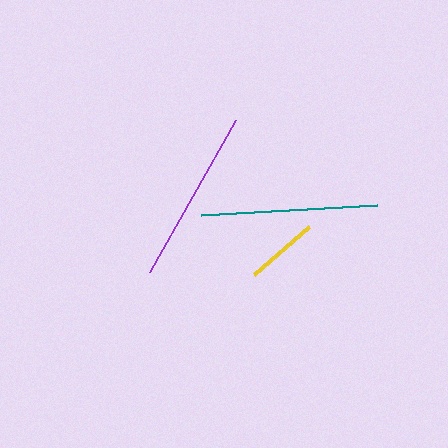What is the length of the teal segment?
The teal segment is approximately 176 pixels long.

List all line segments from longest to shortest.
From longest to shortest: teal, purple, yellow.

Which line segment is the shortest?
The yellow line is the shortest at approximately 73 pixels.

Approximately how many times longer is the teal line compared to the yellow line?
The teal line is approximately 2.4 times the length of the yellow line.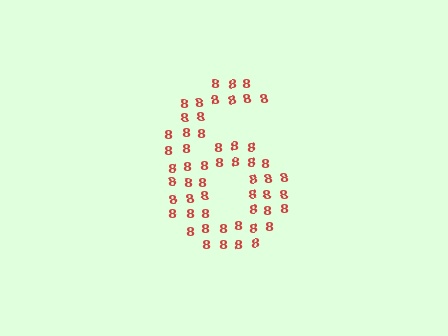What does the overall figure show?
The overall figure shows the digit 6.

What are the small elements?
The small elements are digit 8's.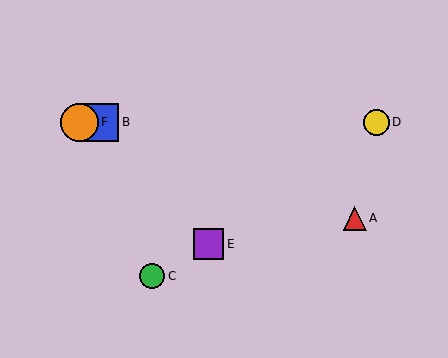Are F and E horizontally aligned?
No, F is at y≈122 and E is at y≈244.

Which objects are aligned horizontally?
Objects B, D, F are aligned horizontally.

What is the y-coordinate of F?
Object F is at y≈122.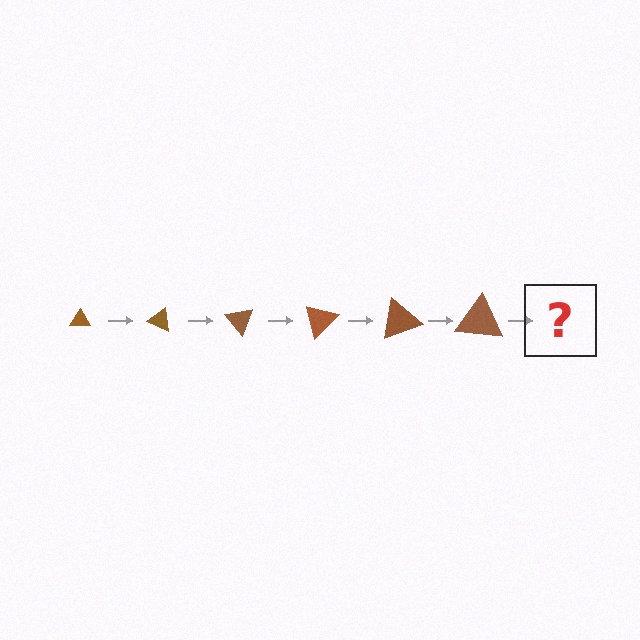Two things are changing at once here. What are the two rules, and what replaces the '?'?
The two rules are that the triangle grows larger each step and it rotates 25 degrees each step. The '?' should be a triangle, larger than the previous one and rotated 150 degrees from the start.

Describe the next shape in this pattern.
It should be a triangle, larger than the previous one and rotated 150 degrees from the start.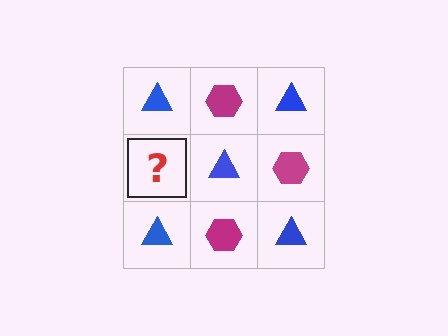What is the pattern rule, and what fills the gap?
The rule is that it alternates blue triangle and magenta hexagon in a checkerboard pattern. The gap should be filled with a magenta hexagon.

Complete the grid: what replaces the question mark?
The question mark should be replaced with a magenta hexagon.